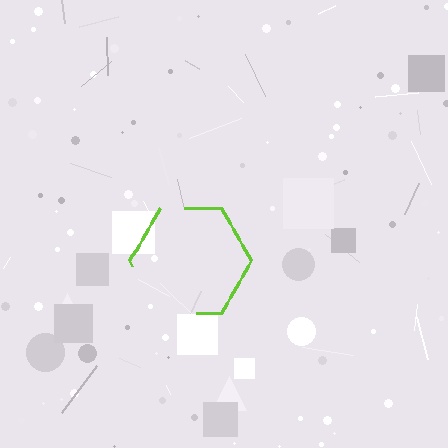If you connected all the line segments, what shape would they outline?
They would outline a hexagon.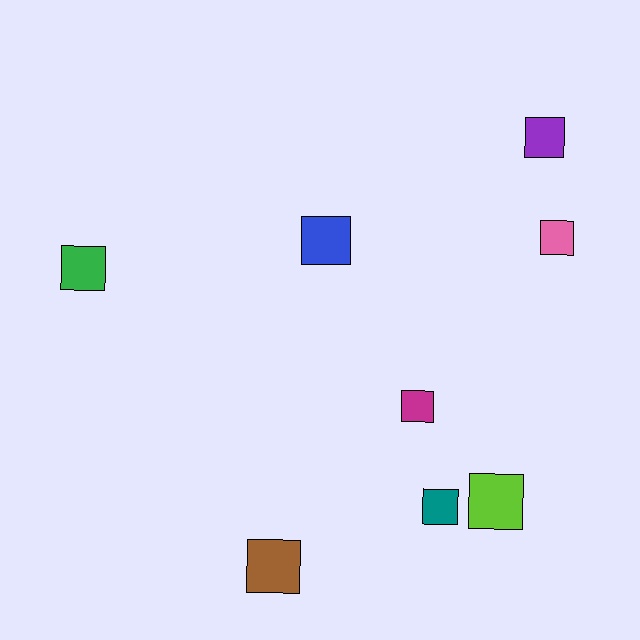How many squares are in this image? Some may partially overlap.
There are 8 squares.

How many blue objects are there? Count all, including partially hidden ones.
There is 1 blue object.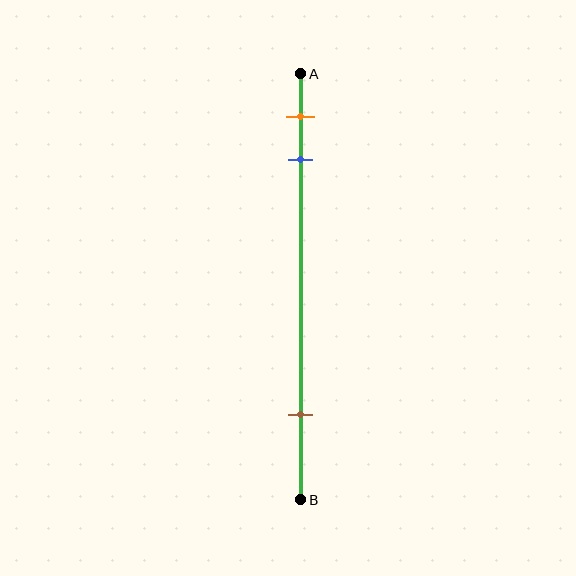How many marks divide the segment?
There are 3 marks dividing the segment.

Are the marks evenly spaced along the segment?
No, the marks are not evenly spaced.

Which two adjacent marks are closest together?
The orange and blue marks are the closest adjacent pair.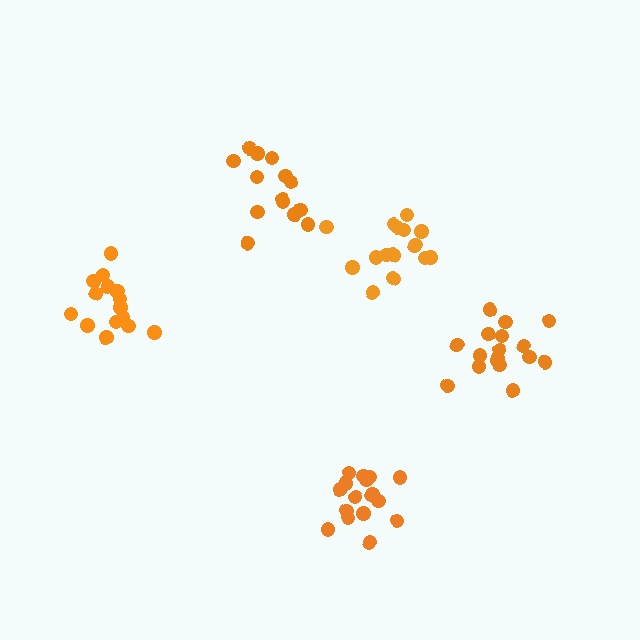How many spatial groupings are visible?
There are 5 spatial groupings.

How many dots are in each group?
Group 1: 15 dots, Group 2: 17 dots, Group 3: 14 dots, Group 4: 15 dots, Group 5: 16 dots (77 total).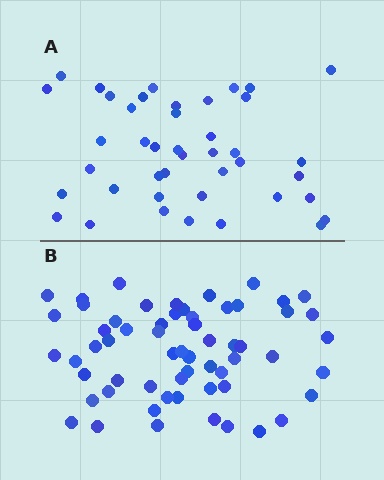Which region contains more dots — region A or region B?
Region B (the bottom region) has more dots.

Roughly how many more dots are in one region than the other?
Region B has approximately 20 more dots than region A.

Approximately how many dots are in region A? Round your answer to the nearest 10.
About 40 dots. (The exact count is 42, which rounds to 40.)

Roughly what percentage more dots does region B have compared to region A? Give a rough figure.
About 45% more.